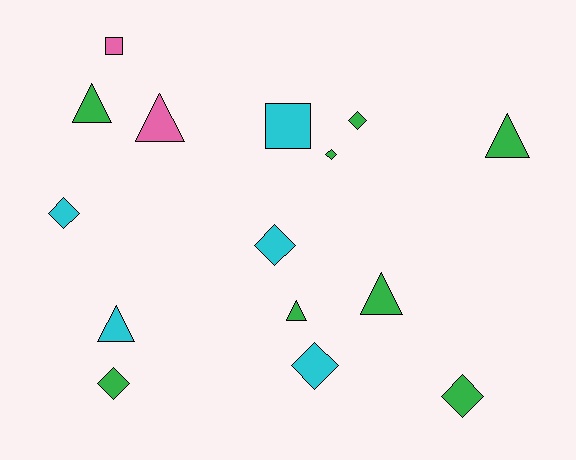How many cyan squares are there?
There is 1 cyan square.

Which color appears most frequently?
Green, with 8 objects.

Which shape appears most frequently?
Diamond, with 7 objects.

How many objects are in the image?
There are 15 objects.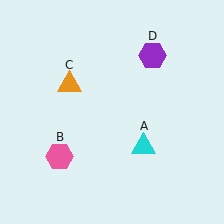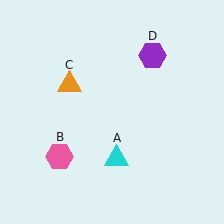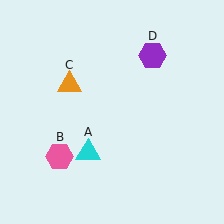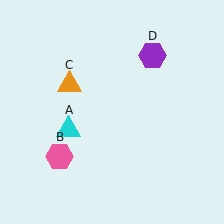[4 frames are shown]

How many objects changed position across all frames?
1 object changed position: cyan triangle (object A).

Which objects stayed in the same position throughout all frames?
Pink hexagon (object B) and orange triangle (object C) and purple hexagon (object D) remained stationary.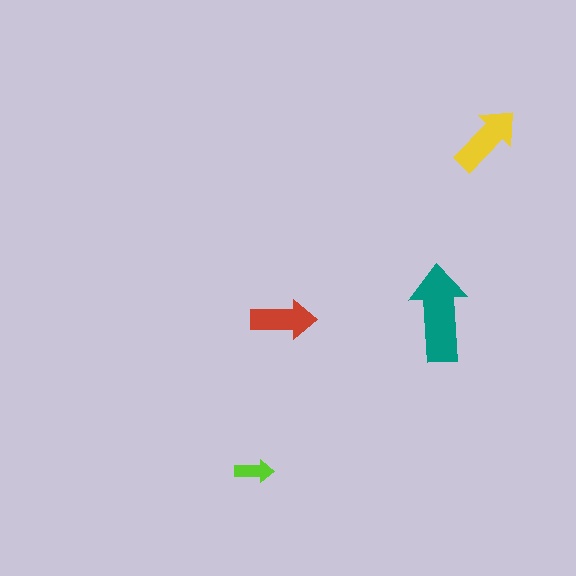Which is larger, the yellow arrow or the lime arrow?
The yellow one.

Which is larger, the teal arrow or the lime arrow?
The teal one.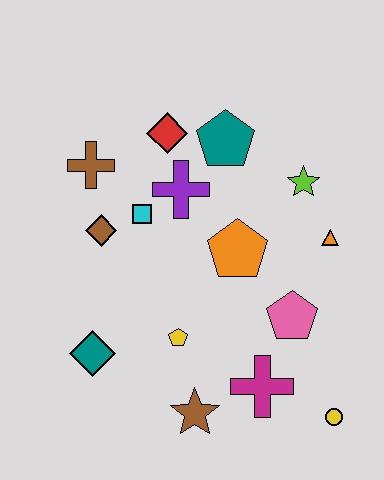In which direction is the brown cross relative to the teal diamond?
The brown cross is above the teal diamond.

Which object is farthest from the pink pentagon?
The brown cross is farthest from the pink pentagon.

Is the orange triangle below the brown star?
No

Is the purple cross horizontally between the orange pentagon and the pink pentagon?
No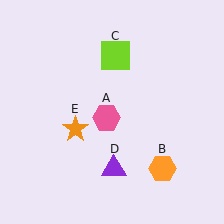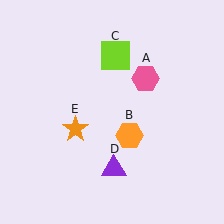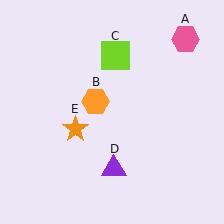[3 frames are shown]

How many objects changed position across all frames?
2 objects changed position: pink hexagon (object A), orange hexagon (object B).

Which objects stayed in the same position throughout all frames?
Lime square (object C) and purple triangle (object D) and orange star (object E) remained stationary.